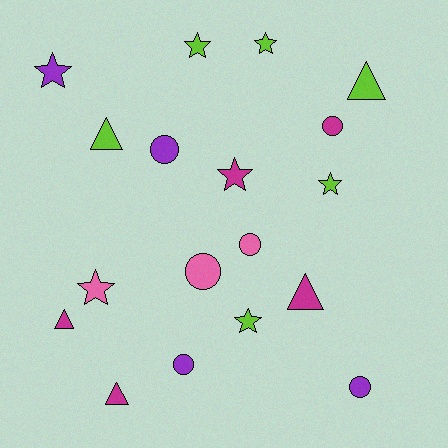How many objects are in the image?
There are 18 objects.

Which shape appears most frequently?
Star, with 7 objects.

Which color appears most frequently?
Lime, with 6 objects.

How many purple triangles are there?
There are no purple triangles.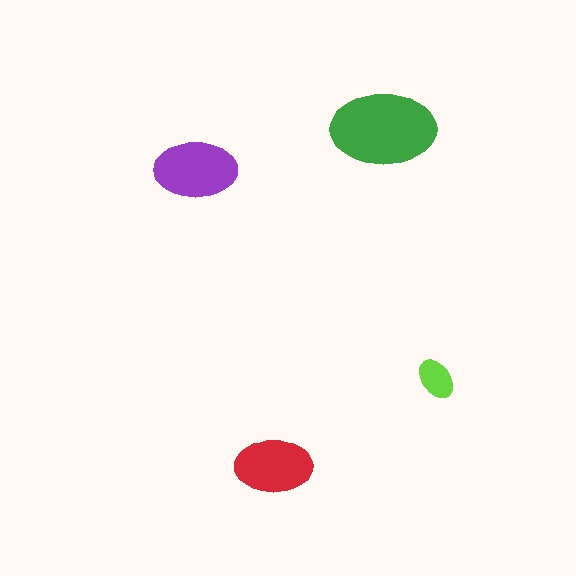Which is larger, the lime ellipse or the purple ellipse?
The purple one.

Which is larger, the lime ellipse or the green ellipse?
The green one.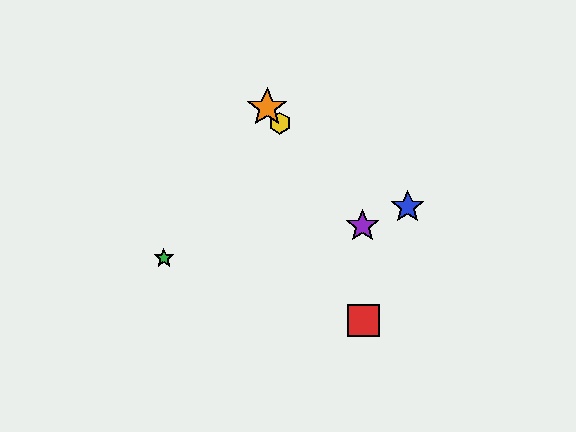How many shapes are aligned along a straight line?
3 shapes (the yellow hexagon, the purple star, the orange star) are aligned along a straight line.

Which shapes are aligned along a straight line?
The yellow hexagon, the purple star, the orange star are aligned along a straight line.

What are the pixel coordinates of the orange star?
The orange star is at (267, 108).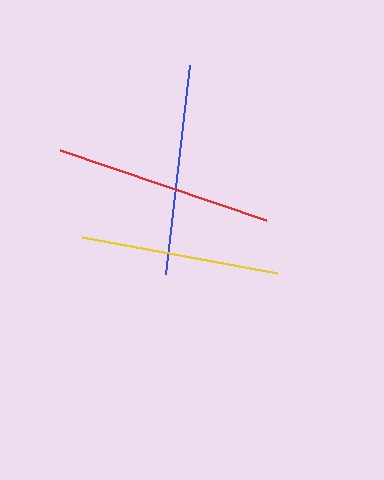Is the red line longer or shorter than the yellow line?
The red line is longer than the yellow line.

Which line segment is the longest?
The red line is the longest at approximately 218 pixels.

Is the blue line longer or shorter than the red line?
The red line is longer than the blue line.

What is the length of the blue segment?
The blue segment is approximately 210 pixels long.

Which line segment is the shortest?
The yellow line is the shortest at approximately 198 pixels.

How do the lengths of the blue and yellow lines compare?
The blue and yellow lines are approximately the same length.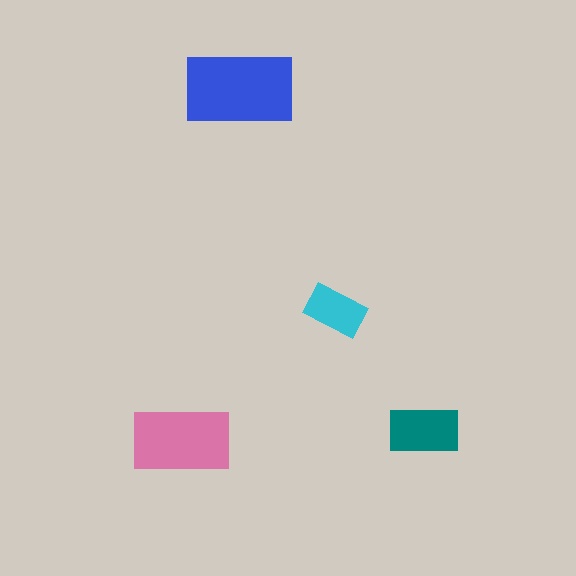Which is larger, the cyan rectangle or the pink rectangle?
The pink one.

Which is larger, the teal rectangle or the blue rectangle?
The blue one.